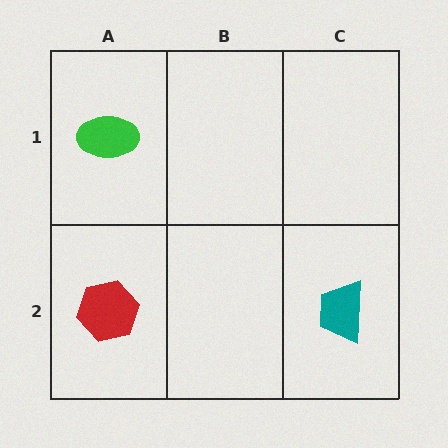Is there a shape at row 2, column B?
No, that cell is empty.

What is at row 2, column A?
A red hexagon.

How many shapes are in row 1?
1 shape.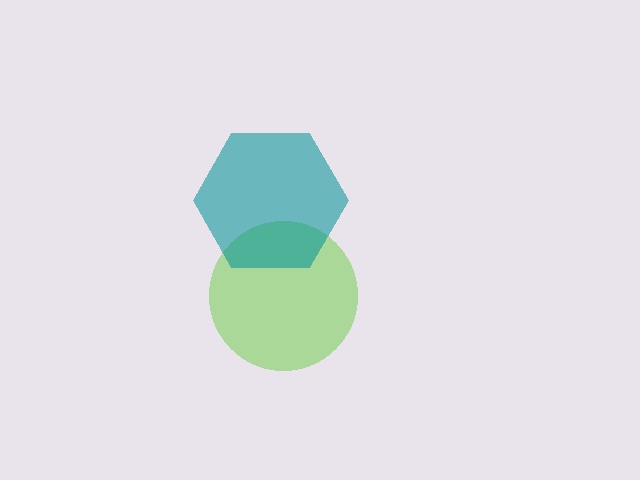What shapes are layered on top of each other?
The layered shapes are: a lime circle, a teal hexagon.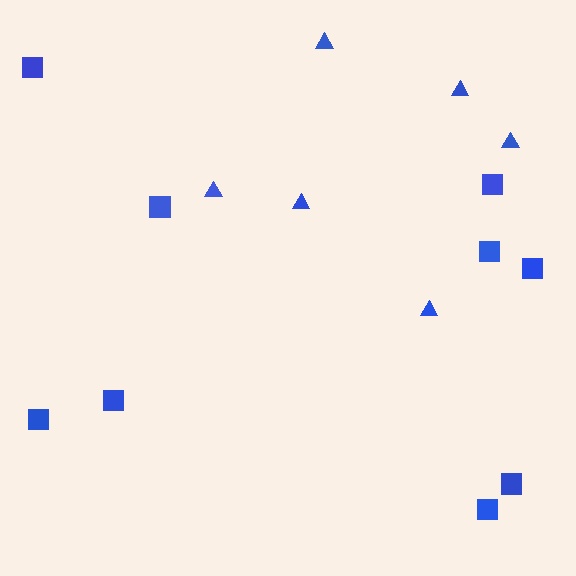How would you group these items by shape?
There are 2 groups: one group of squares (9) and one group of triangles (6).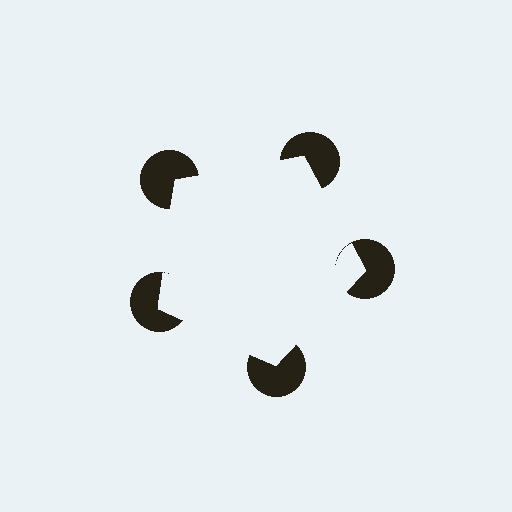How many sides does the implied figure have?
5 sides.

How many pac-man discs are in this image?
There are 5 — one at each vertex of the illusory pentagon.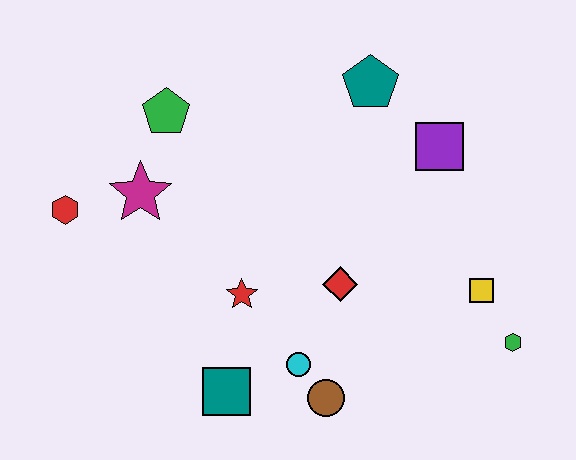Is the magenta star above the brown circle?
Yes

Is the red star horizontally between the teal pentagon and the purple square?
No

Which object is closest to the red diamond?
The cyan circle is closest to the red diamond.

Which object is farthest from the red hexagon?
The green hexagon is farthest from the red hexagon.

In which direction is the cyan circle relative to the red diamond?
The cyan circle is below the red diamond.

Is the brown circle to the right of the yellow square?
No